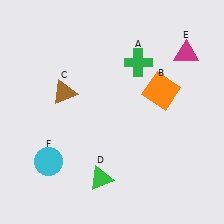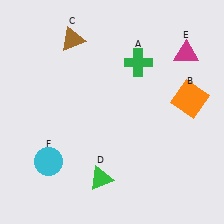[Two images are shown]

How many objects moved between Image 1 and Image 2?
2 objects moved between the two images.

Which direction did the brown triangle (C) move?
The brown triangle (C) moved up.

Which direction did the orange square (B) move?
The orange square (B) moved right.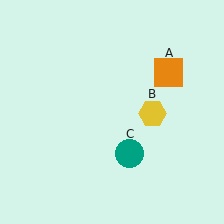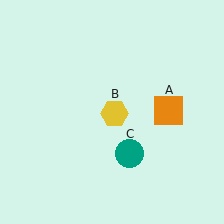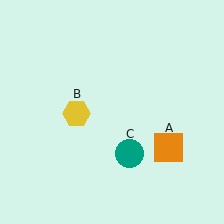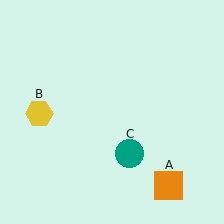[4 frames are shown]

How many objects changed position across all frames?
2 objects changed position: orange square (object A), yellow hexagon (object B).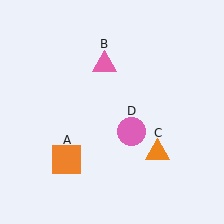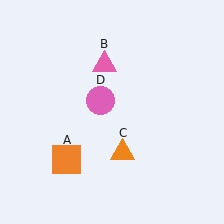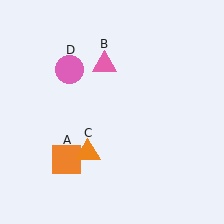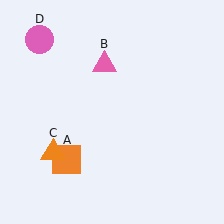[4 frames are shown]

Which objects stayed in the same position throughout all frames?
Orange square (object A) and pink triangle (object B) remained stationary.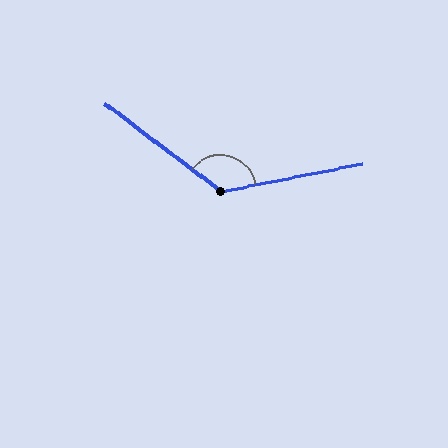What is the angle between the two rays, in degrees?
Approximately 132 degrees.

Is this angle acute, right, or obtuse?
It is obtuse.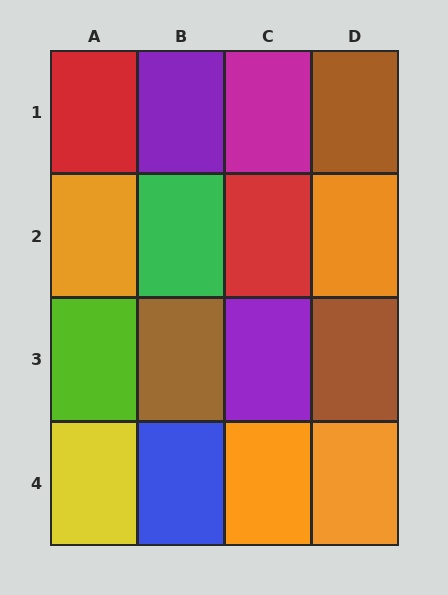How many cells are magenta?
1 cell is magenta.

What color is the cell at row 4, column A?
Yellow.